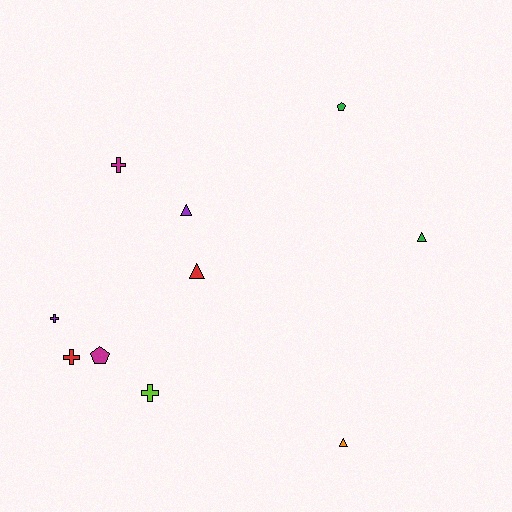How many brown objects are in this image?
There are no brown objects.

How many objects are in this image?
There are 10 objects.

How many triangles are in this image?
There are 4 triangles.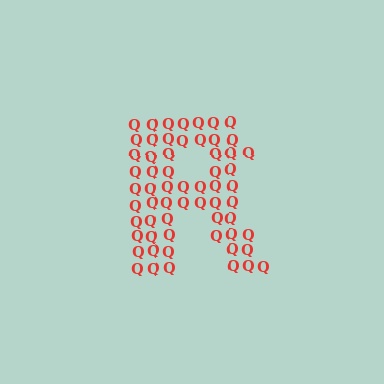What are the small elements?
The small elements are letter Q's.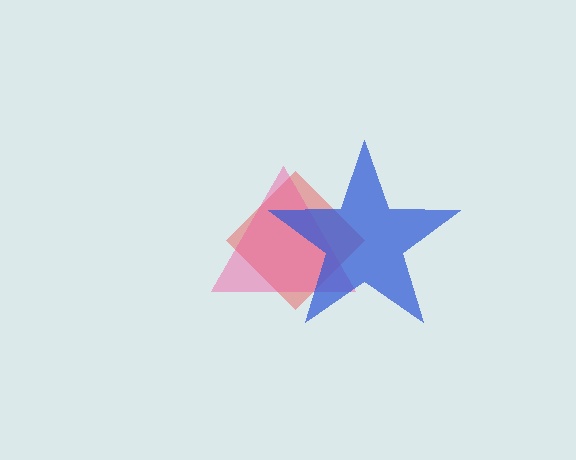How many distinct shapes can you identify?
There are 3 distinct shapes: a red diamond, a pink triangle, a blue star.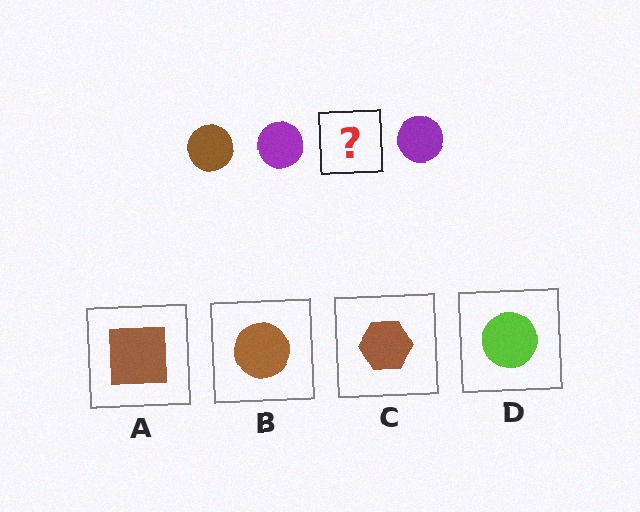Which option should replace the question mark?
Option B.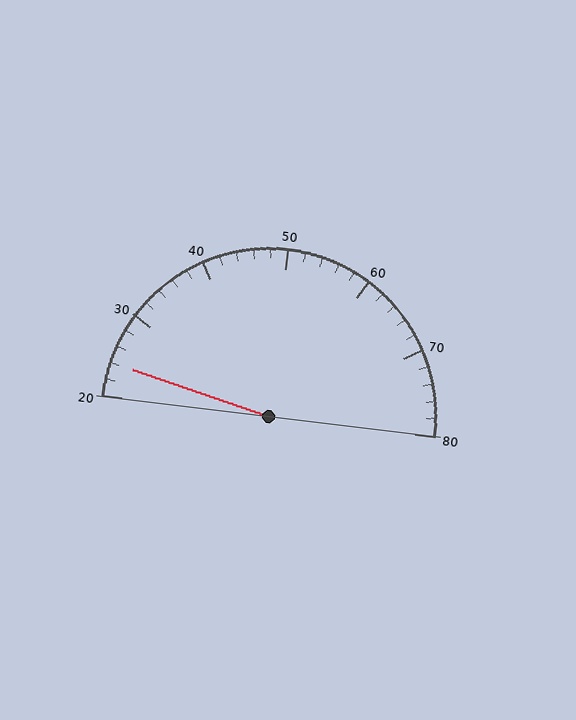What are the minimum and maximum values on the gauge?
The gauge ranges from 20 to 80.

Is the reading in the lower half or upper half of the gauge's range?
The reading is in the lower half of the range (20 to 80).